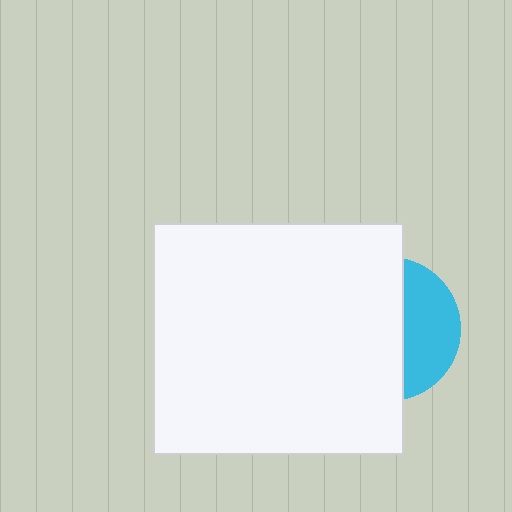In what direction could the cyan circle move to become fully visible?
The cyan circle could move right. That would shift it out from behind the white rectangle entirely.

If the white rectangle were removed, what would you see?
You would see the complete cyan circle.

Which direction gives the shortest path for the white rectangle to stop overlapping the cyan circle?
Moving left gives the shortest separation.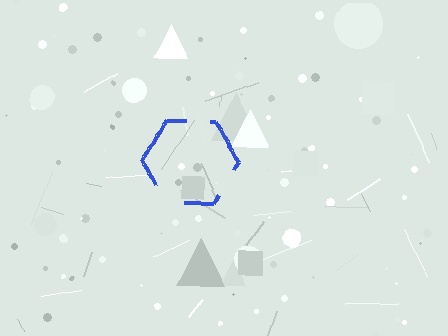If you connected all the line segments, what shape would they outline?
They would outline a hexagon.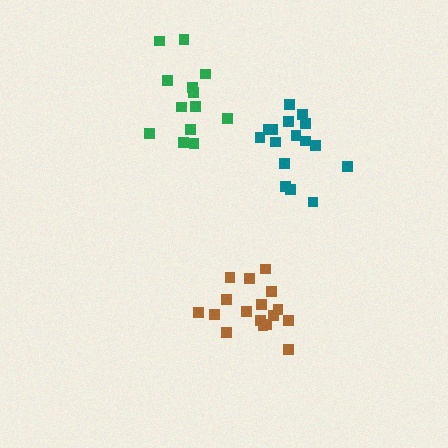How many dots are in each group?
Group 1: 17 dots, Group 2: 13 dots, Group 3: 16 dots (46 total).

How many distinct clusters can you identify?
There are 3 distinct clusters.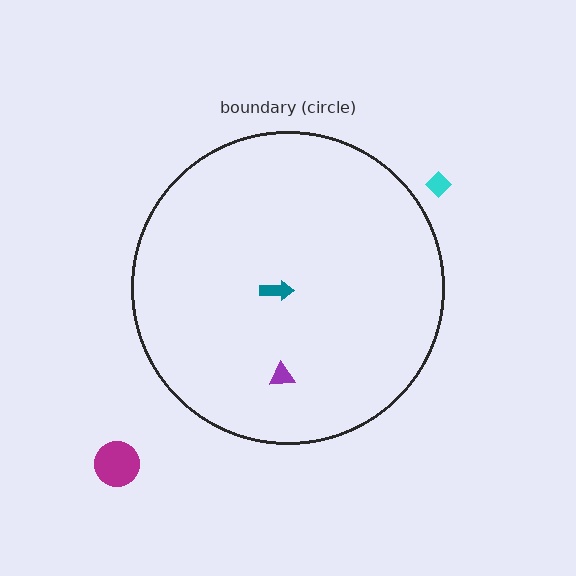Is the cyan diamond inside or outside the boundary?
Outside.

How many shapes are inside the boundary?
2 inside, 2 outside.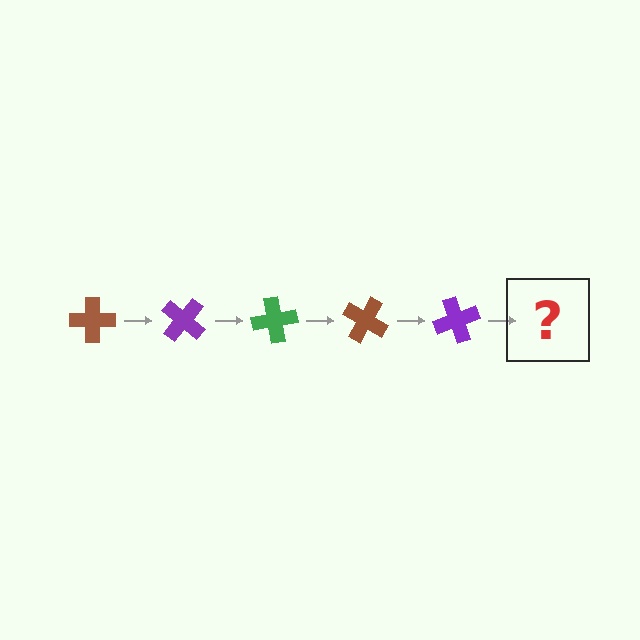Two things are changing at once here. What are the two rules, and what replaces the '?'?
The two rules are that it rotates 40 degrees each step and the color cycles through brown, purple, and green. The '?' should be a green cross, rotated 200 degrees from the start.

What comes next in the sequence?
The next element should be a green cross, rotated 200 degrees from the start.